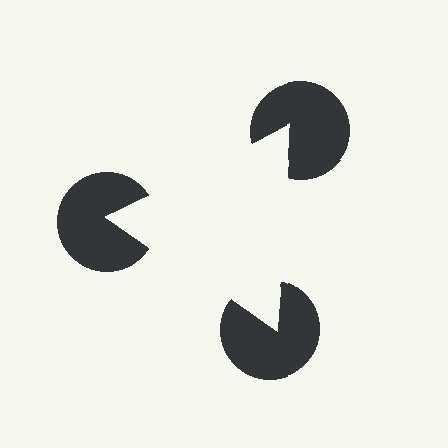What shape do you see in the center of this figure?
An illusory triangle — its edges are inferred from the aligned wedge cuts in the pac-man discs, not physically drawn.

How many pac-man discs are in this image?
There are 3 — one at each vertex of the illusory triangle.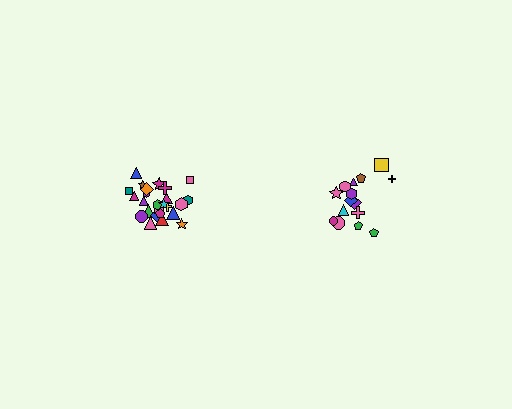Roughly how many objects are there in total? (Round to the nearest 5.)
Roughly 40 objects in total.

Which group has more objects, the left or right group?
The left group.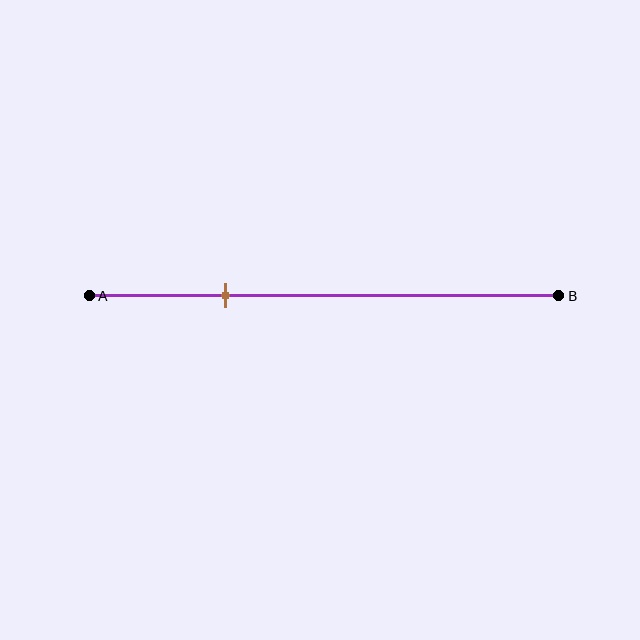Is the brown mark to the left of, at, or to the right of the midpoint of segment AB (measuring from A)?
The brown mark is to the left of the midpoint of segment AB.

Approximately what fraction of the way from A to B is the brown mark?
The brown mark is approximately 30% of the way from A to B.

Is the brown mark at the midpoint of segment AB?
No, the mark is at about 30% from A, not at the 50% midpoint.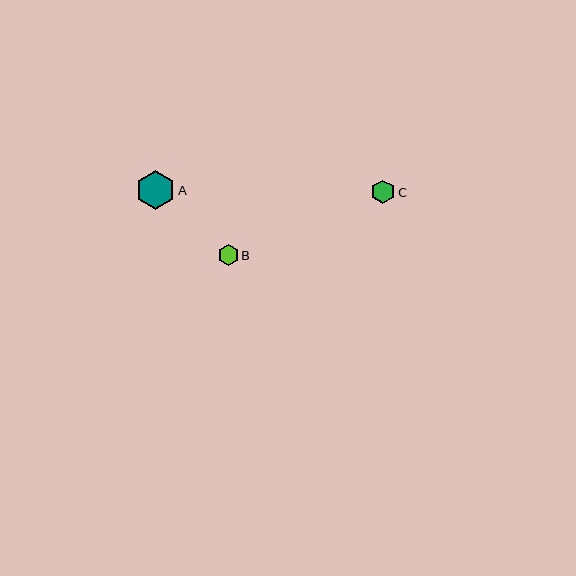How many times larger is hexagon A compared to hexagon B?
Hexagon A is approximately 1.9 times the size of hexagon B.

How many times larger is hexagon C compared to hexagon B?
Hexagon C is approximately 1.1 times the size of hexagon B.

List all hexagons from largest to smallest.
From largest to smallest: A, C, B.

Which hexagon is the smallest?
Hexagon B is the smallest with a size of approximately 21 pixels.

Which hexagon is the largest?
Hexagon A is the largest with a size of approximately 40 pixels.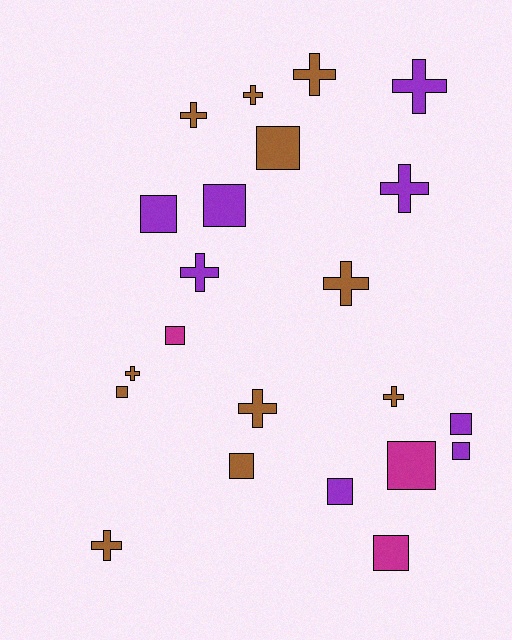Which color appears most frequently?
Brown, with 11 objects.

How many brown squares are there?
There are 3 brown squares.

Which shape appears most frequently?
Square, with 11 objects.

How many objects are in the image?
There are 22 objects.